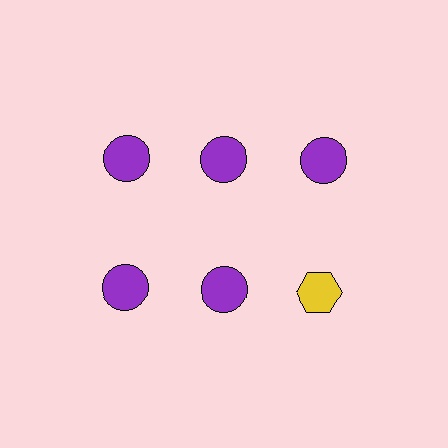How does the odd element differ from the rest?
It differs in both color (yellow instead of purple) and shape (hexagon instead of circle).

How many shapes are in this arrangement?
There are 6 shapes arranged in a grid pattern.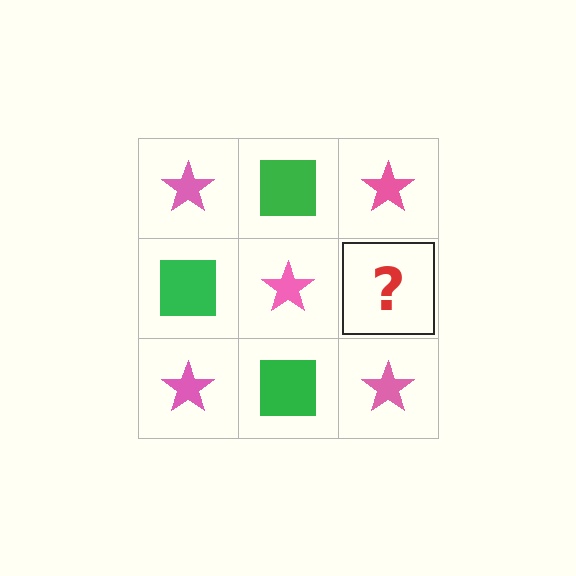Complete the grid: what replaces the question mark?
The question mark should be replaced with a green square.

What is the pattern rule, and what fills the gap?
The rule is that it alternates pink star and green square in a checkerboard pattern. The gap should be filled with a green square.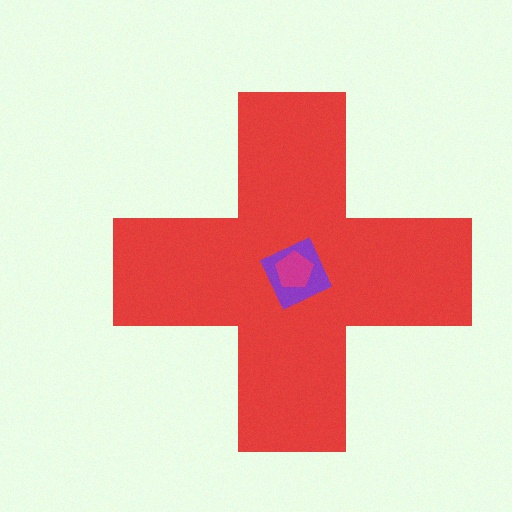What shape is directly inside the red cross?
The purple square.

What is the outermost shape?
The red cross.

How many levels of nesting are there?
3.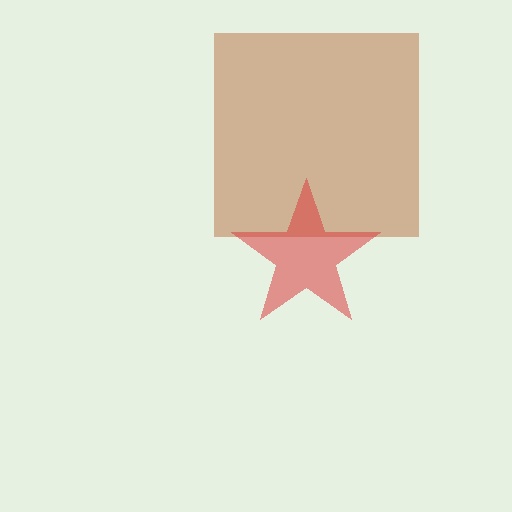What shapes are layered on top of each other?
The layered shapes are: a brown square, a red star.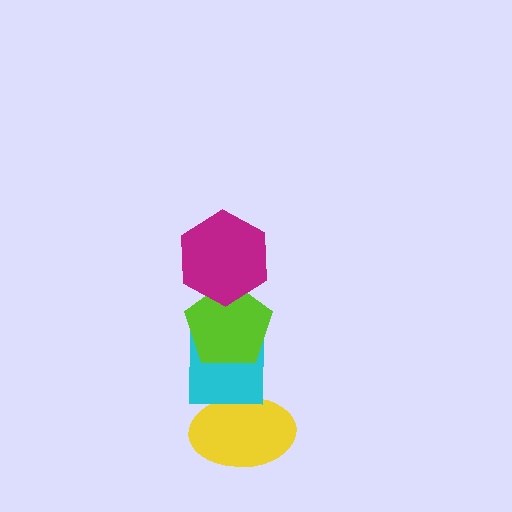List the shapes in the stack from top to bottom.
From top to bottom: the magenta hexagon, the lime pentagon, the cyan square, the yellow ellipse.